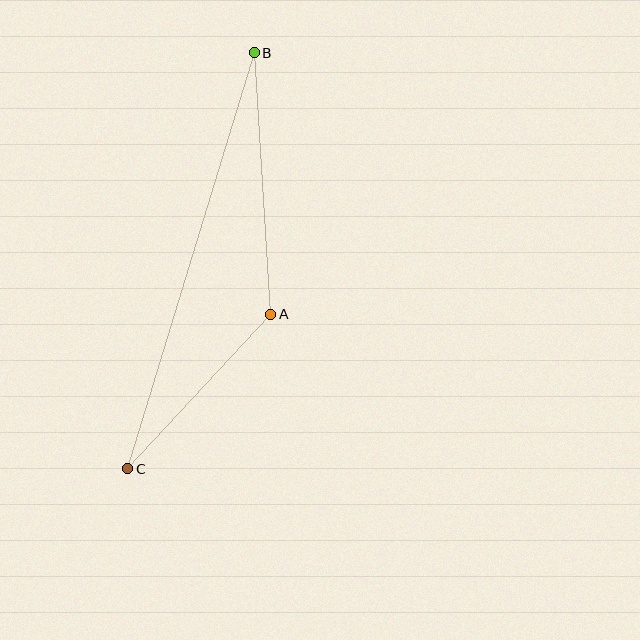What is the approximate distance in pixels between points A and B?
The distance between A and B is approximately 262 pixels.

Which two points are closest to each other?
Points A and C are closest to each other.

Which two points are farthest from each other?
Points B and C are farthest from each other.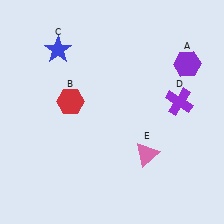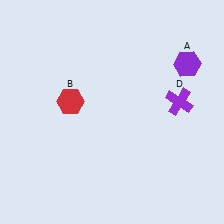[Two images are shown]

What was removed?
The pink triangle (E), the blue star (C) were removed in Image 2.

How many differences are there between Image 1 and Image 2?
There are 2 differences between the two images.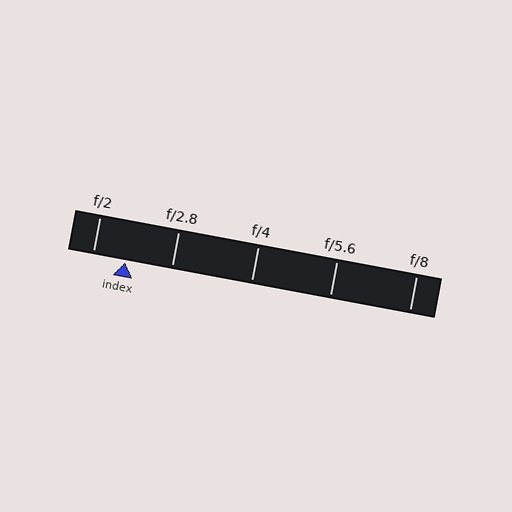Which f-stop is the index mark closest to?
The index mark is closest to f/2.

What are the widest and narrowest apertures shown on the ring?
The widest aperture shown is f/2 and the narrowest is f/8.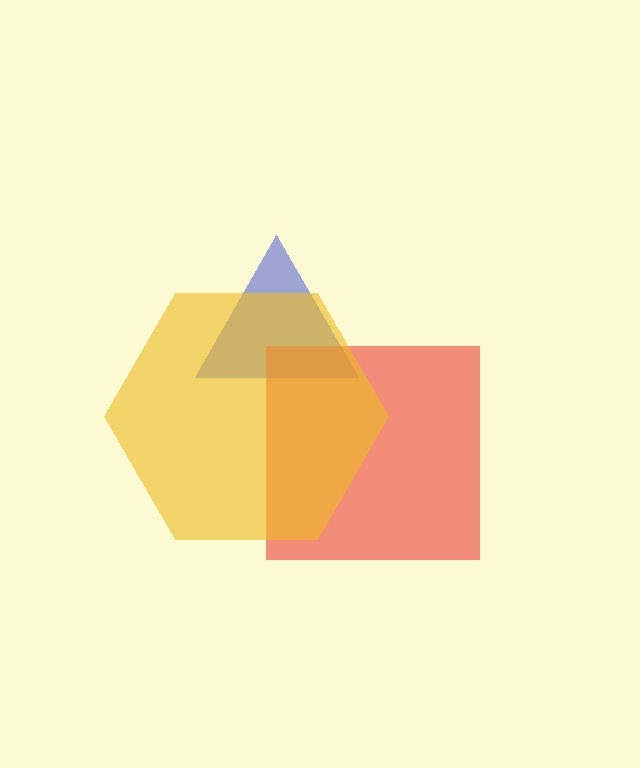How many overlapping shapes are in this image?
There are 3 overlapping shapes in the image.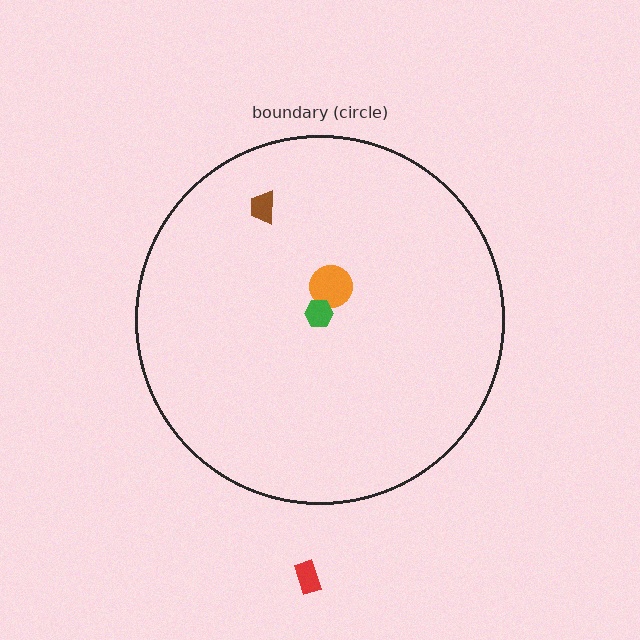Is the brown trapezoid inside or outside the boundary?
Inside.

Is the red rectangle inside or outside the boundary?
Outside.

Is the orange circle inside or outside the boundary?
Inside.